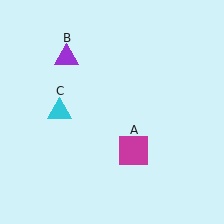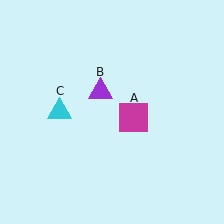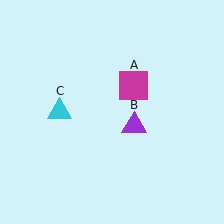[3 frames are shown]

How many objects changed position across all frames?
2 objects changed position: magenta square (object A), purple triangle (object B).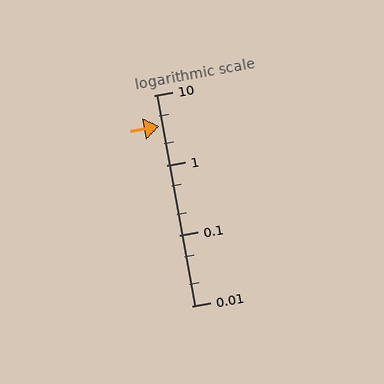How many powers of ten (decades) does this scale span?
The scale spans 3 decades, from 0.01 to 10.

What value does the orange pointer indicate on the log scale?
The pointer indicates approximately 3.6.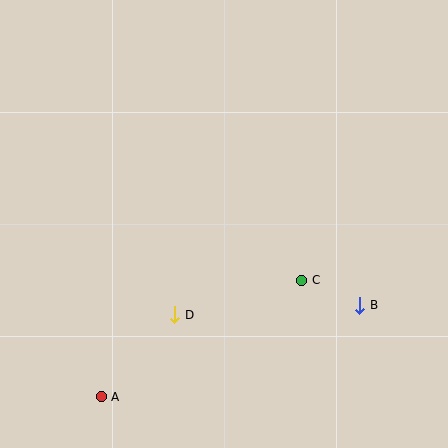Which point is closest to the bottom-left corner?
Point A is closest to the bottom-left corner.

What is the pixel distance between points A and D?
The distance between A and D is 110 pixels.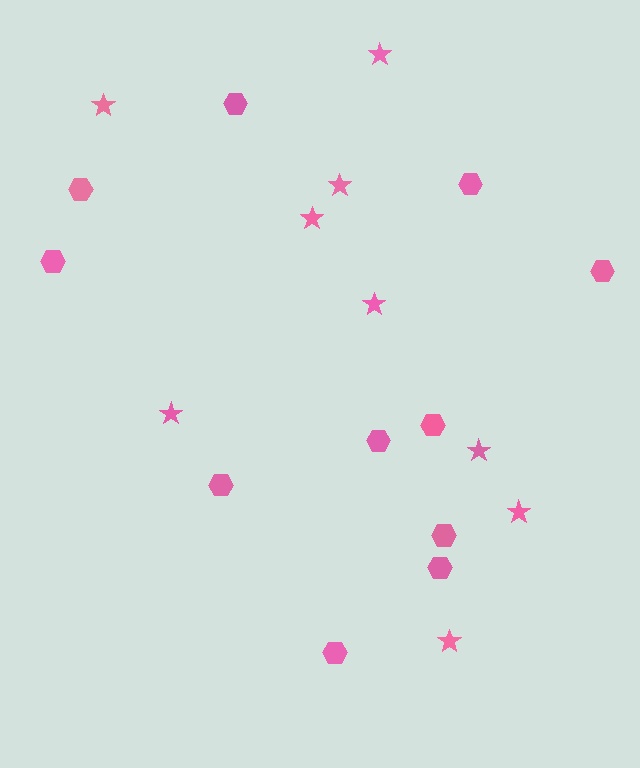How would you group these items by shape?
There are 2 groups: one group of hexagons (11) and one group of stars (9).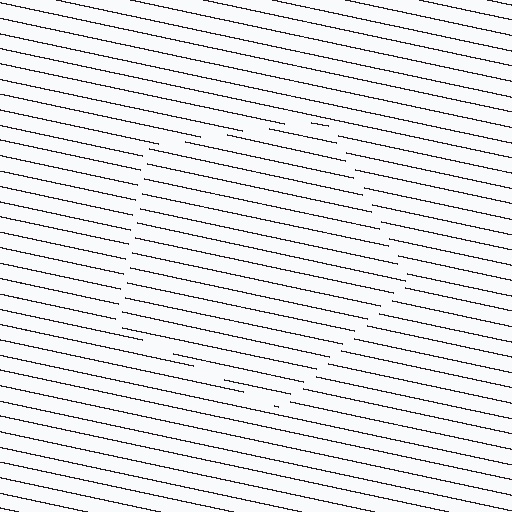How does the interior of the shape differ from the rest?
The interior of the shape contains the same grating, shifted by half a period — the contour is defined by the phase discontinuity where line-ends from the inner and outer gratings abut.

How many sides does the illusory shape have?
5 sides — the line-ends trace a pentagon.